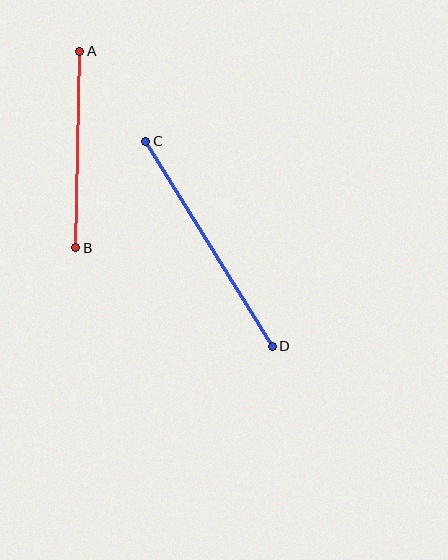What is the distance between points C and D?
The distance is approximately 241 pixels.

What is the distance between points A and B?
The distance is approximately 196 pixels.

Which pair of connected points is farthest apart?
Points C and D are farthest apart.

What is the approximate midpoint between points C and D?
The midpoint is at approximately (209, 244) pixels.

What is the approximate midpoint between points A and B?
The midpoint is at approximately (78, 149) pixels.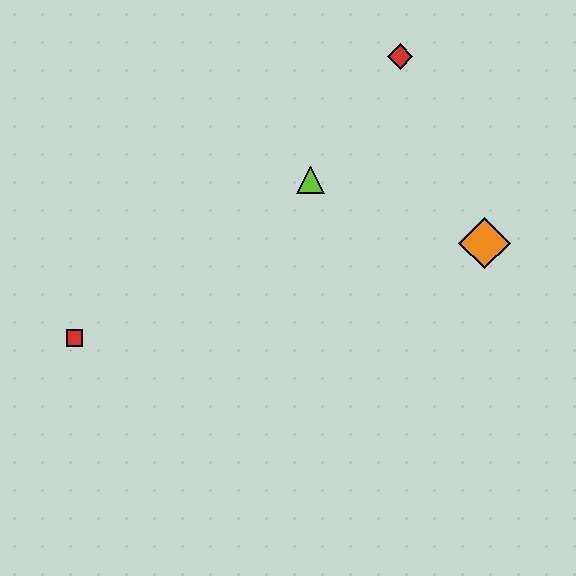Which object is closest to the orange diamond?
The lime triangle is closest to the orange diamond.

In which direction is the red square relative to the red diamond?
The red square is to the left of the red diamond.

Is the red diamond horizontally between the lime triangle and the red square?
No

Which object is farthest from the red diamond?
The red square is farthest from the red diamond.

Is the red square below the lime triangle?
Yes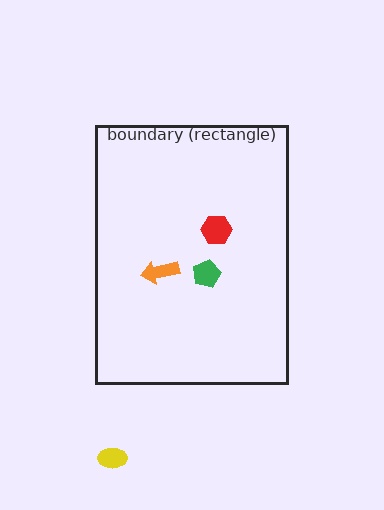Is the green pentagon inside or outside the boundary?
Inside.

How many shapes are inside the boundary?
3 inside, 1 outside.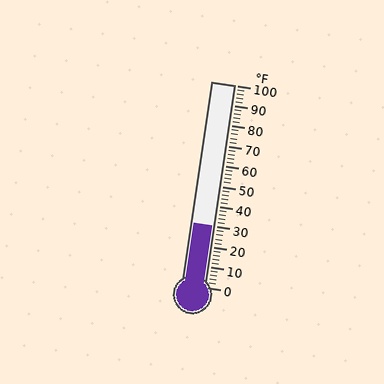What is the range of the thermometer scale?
The thermometer scale ranges from 0°F to 100°F.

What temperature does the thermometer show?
The thermometer shows approximately 30°F.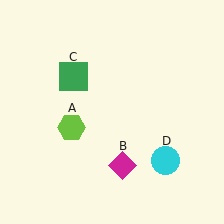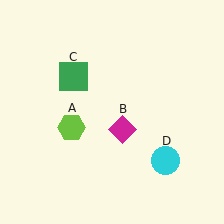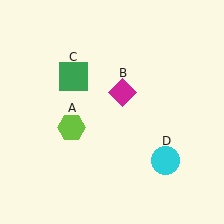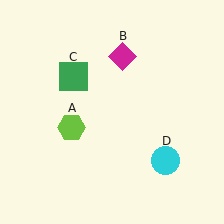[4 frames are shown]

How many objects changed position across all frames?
1 object changed position: magenta diamond (object B).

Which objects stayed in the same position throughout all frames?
Lime hexagon (object A) and green square (object C) and cyan circle (object D) remained stationary.